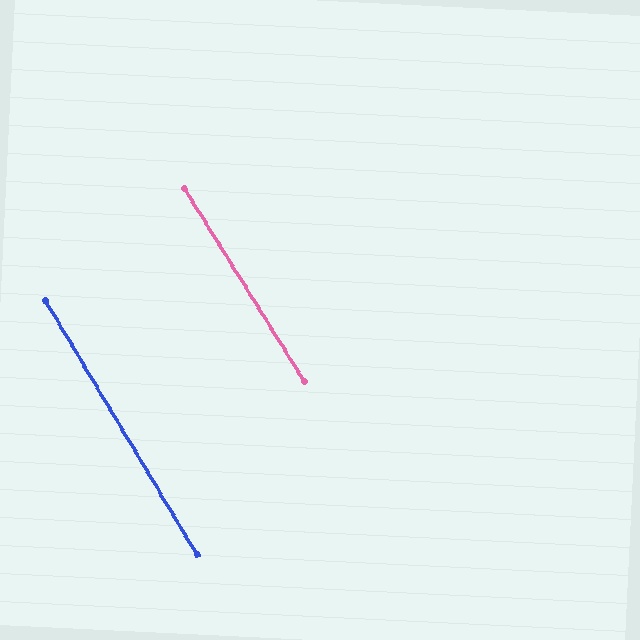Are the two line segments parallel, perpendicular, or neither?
Parallel — their directions differ by only 1.0°.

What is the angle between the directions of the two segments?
Approximately 1 degree.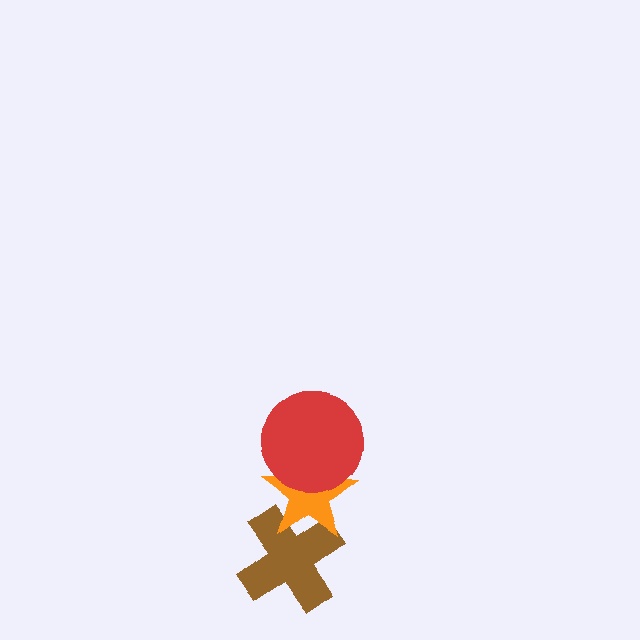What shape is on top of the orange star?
The red circle is on top of the orange star.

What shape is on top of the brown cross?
The orange star is on top of the brown cross.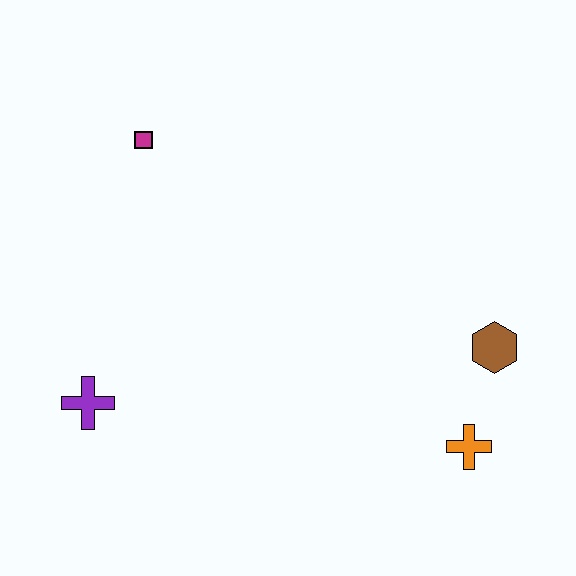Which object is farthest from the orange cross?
The magenta square is farthest from the orange cross.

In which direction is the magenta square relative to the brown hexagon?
The magenta square is to the left of the brown hexagon.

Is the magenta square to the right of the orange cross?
No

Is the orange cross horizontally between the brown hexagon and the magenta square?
Yes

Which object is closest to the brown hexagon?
The orange cross is closest to the brown hexagon.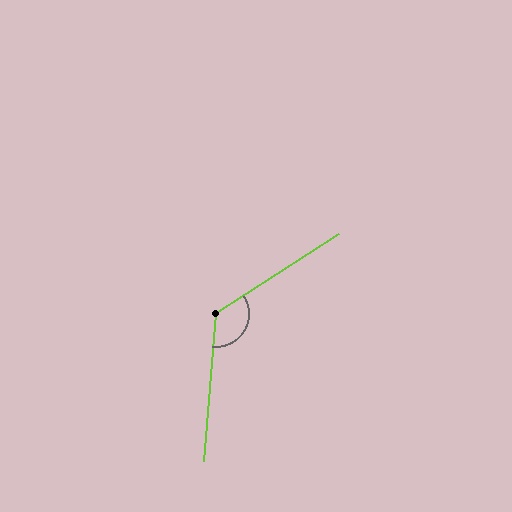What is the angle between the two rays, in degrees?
Approximately 127 degrees.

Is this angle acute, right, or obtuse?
It is obtuse.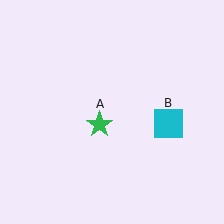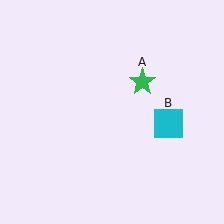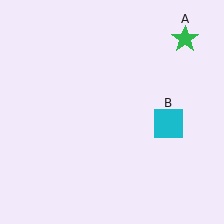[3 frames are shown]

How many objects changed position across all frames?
1 object changed position: green star (object A).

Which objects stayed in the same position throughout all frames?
Cyan square (object B) remained stationary.